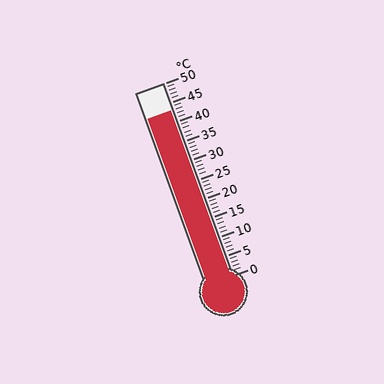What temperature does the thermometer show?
The thermometer shows approximately 43°C.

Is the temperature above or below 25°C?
The temperature is above 25°C.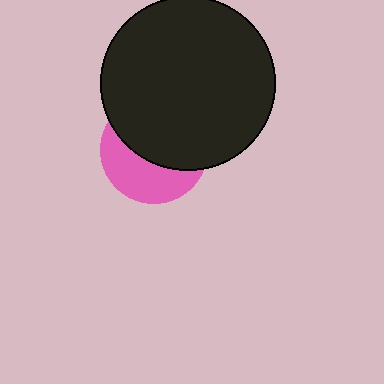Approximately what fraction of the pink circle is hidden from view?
Roughly 58% of the pink circle is hidden behind the black circle.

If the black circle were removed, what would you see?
You would see the complete pink circle.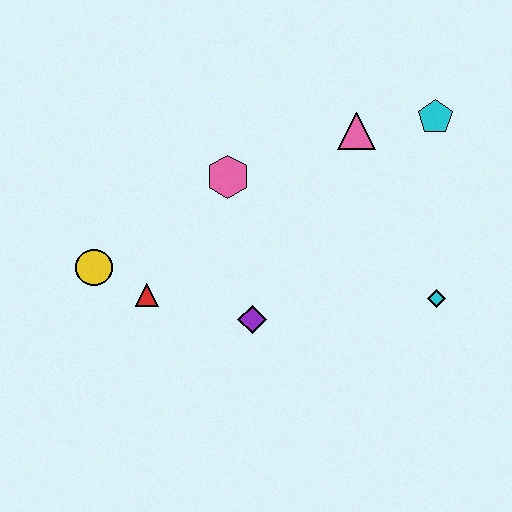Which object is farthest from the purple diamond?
The cyan pentagon is farthest from the purple diamond.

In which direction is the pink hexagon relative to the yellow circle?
The pink hexagon is to the right of the yellow circle.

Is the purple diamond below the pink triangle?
Yes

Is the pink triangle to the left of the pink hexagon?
No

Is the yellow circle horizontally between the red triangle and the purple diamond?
No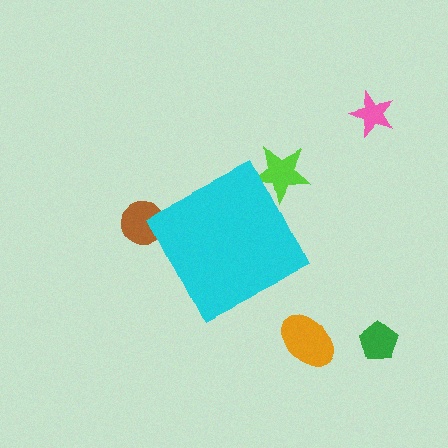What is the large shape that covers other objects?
A cyan diamond.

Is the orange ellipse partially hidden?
No, the orange ellipse is fully visible.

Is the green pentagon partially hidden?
No, the green pentagon is fully visible.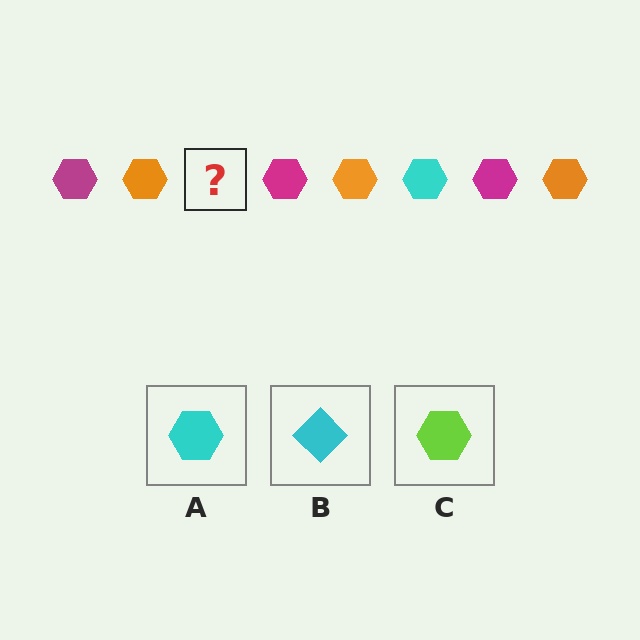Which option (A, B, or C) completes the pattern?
A.